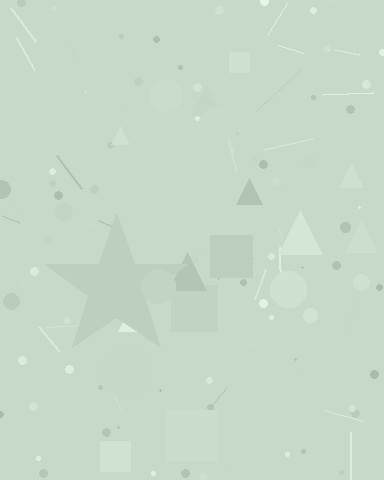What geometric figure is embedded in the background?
A star is embedded in the background.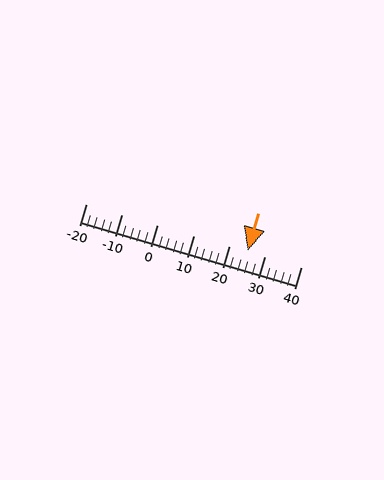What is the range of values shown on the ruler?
The ruler shows values from -20 to 40.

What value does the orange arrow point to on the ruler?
The orange arrow points to approximately 25.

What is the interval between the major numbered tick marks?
The major tick marks are spaced 10 units apart.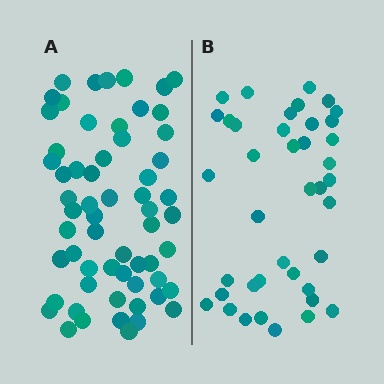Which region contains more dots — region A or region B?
Region A (the left region) has more dots.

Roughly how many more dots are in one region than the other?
Region A has approximately 20 more dots than region B.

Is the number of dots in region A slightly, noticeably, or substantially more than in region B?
Region A has substantially more. The ratio is roughly 1.5 to 1.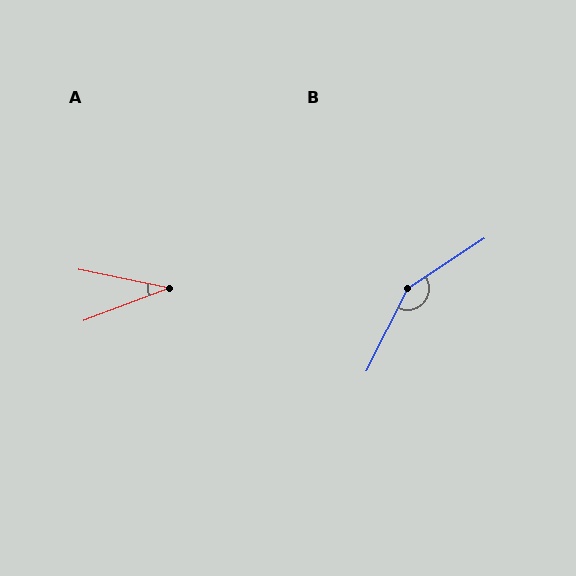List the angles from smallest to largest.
A (33°), B (150°).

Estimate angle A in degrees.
Approximately 33 degrees.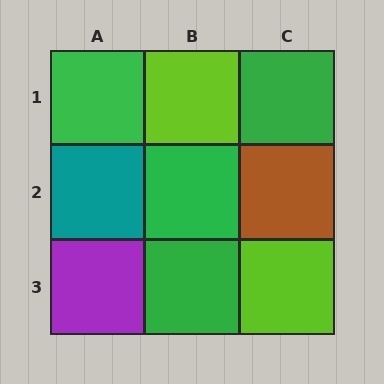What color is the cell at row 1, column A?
Green.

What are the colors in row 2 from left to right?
Teal, green, brown.